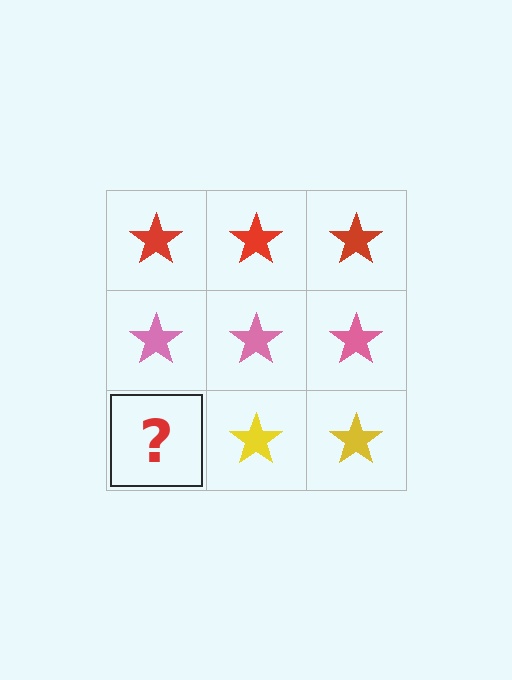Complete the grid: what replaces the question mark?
The question mark should be replaced with a yellow star.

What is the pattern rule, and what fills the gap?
The rule is that each row has a consistent color. The gap should be filled with a yellow star.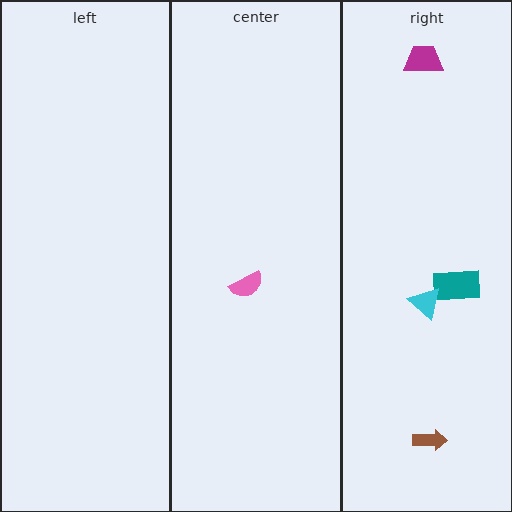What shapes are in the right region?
The magenta trapezoid, the brown arrow, the teal rectangle, the cyan triangle.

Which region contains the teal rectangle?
The right region.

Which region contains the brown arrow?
The right region.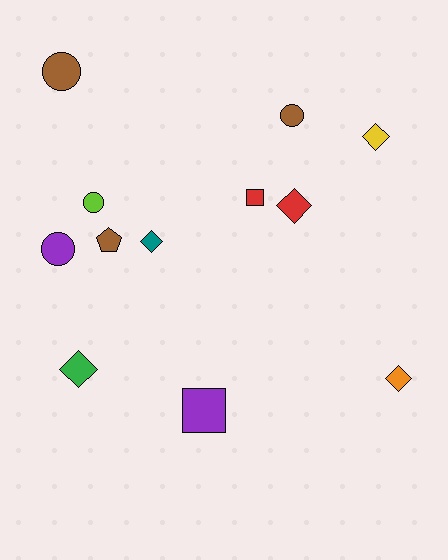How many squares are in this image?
There are 2 squares.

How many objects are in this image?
There are 12 objects.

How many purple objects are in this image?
There are 2 purple objects.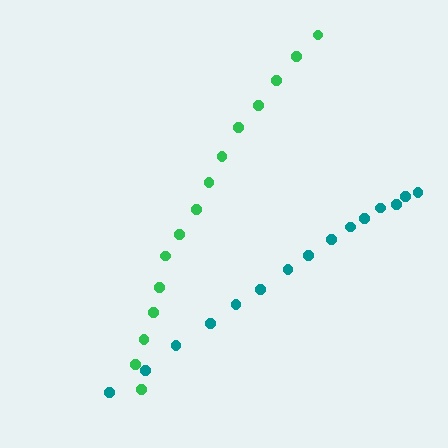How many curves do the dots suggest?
There are 2 distinct paths.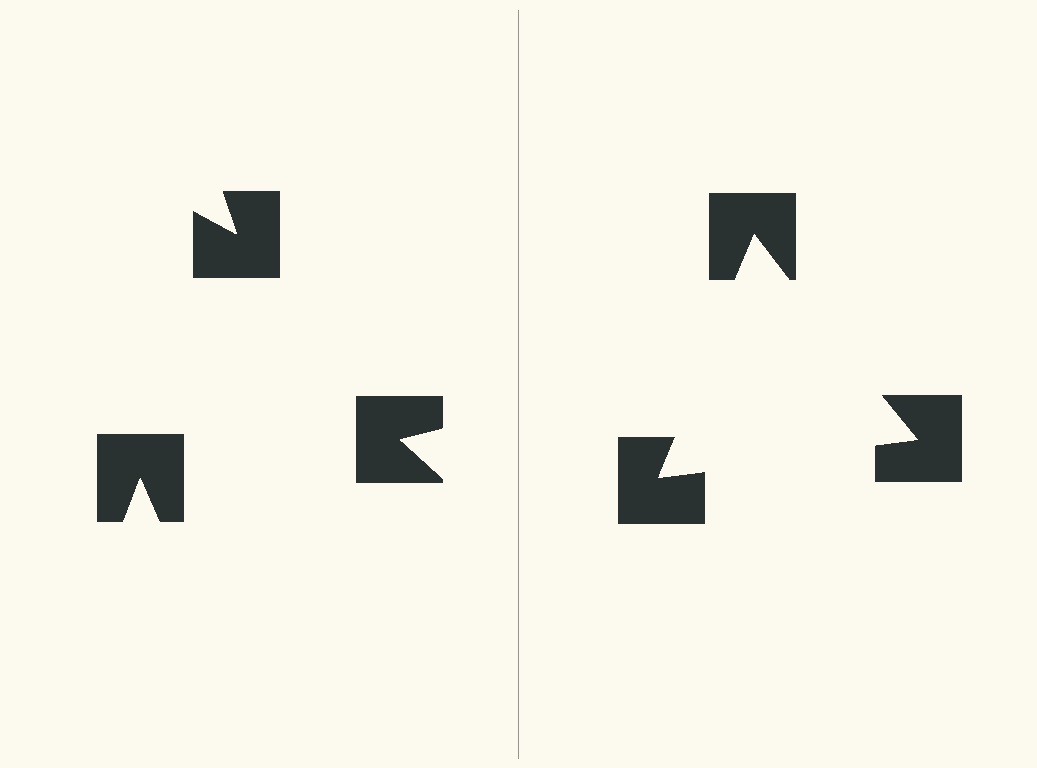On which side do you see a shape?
An illusory triangle appears on the right side. On the left side the wedge cuts are rotated, so no coherent shape forms.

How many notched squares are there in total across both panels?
6 — 3 on each side.